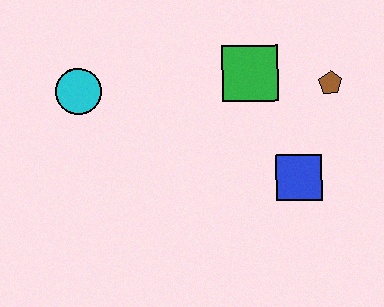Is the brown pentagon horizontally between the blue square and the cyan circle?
No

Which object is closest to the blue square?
The brown pentagon is closest to the blue square.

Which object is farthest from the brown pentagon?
The cyan circle is farthest from the brown pentagon.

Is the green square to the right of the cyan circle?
Yes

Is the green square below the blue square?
No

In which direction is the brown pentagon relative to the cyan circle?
The brown pentagon is to the right of the cyan circle.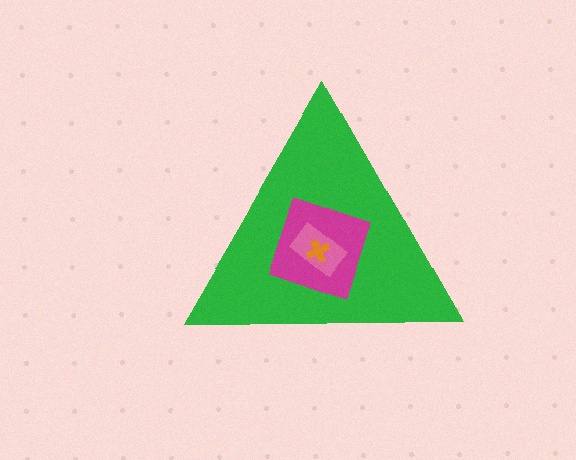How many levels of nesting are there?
4.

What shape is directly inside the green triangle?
The magenta diamond.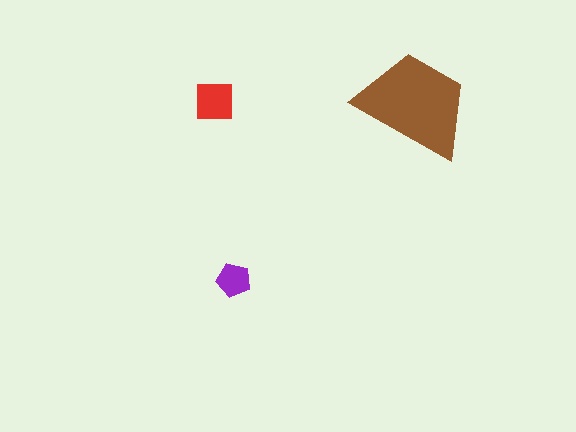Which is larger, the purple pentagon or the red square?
The red square.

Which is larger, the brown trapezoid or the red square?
The brown trapezoid.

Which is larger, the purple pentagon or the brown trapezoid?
The brown trapezoid.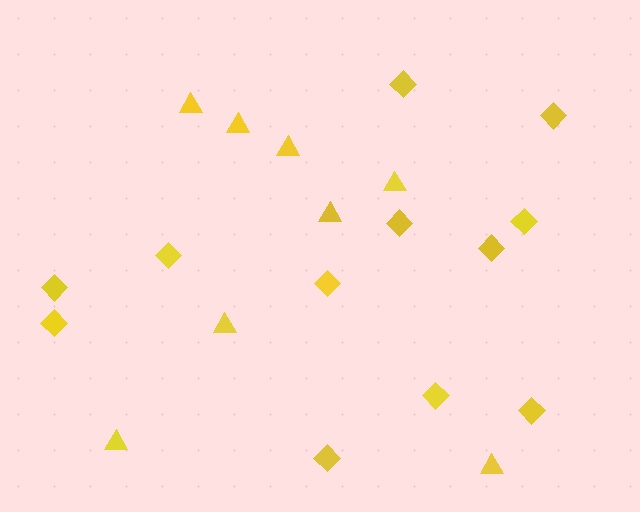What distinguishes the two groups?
There are 2 groups: one group of triangles (8) and one group of diamonds (12).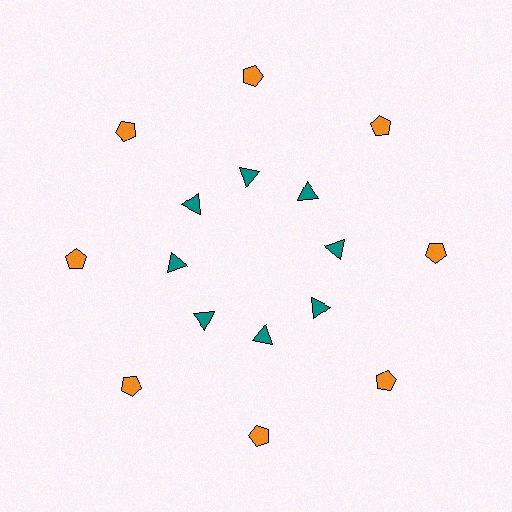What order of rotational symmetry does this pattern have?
This pattern has 8-fold rotational symmetry.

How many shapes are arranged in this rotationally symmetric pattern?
There are 16 shapes, arranged in 8 groups of 2.